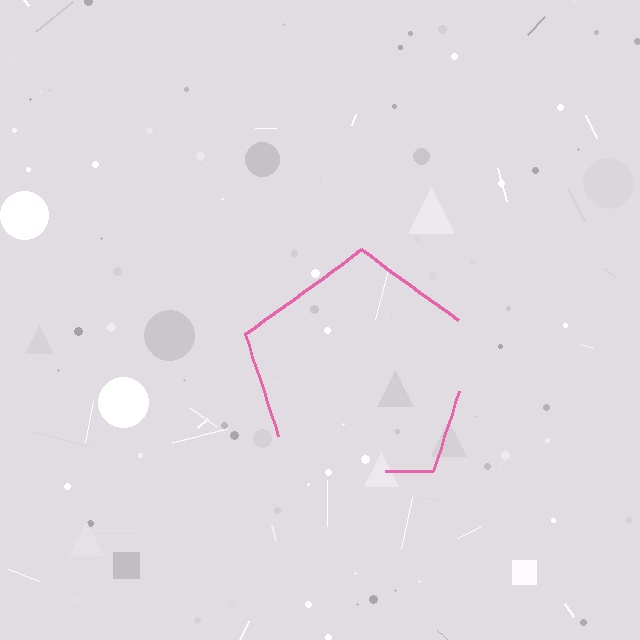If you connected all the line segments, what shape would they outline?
They would outline a pentagon.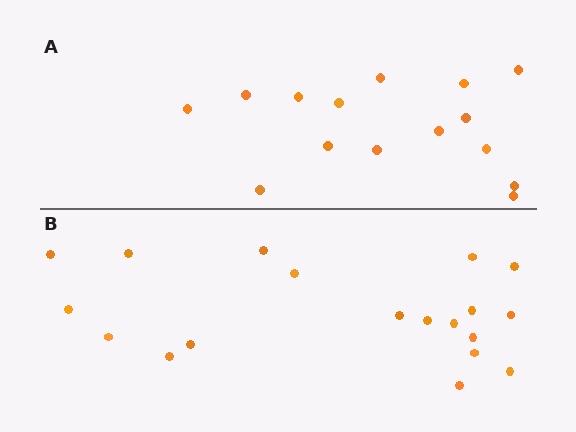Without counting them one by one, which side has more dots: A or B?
Region B (the bottom region) has more dots.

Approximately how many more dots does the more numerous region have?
Region B has about 4 more dots than region A.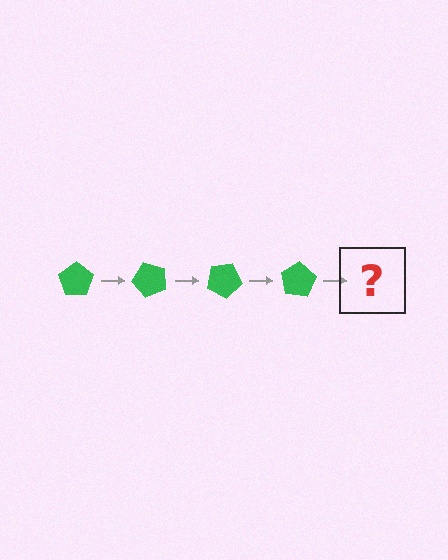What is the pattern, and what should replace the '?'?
The pattern is that the pentagon rotates 50 degrees each step. The '?' should be a green pentagon rotated 200 degrees.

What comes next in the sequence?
The next element should be a green pentagon rotated 200 degrees.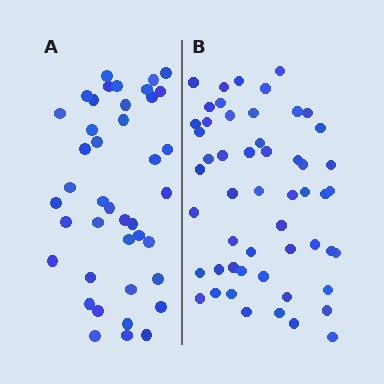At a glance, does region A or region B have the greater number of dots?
Region B (the right region) has more dots.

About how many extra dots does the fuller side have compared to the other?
Region B has roughly 12 or so more dots than region A.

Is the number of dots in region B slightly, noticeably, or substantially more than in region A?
Region B has noticeably more, but not dramatically so. The ratio is roughly 1.3 to 1.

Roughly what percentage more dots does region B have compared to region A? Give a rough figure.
About 30% more.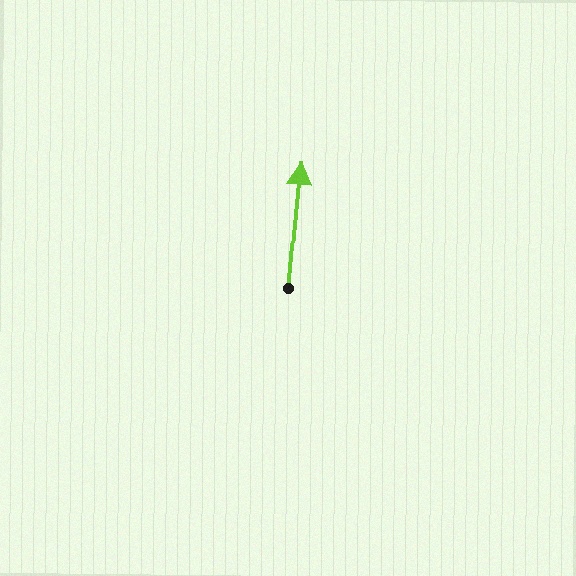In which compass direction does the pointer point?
North.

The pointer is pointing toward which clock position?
Roughly 12 o'clock.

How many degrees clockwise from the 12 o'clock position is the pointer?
Approximately 5 degrees.